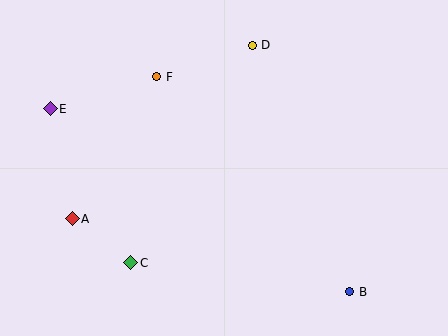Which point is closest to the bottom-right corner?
Point B is closest to the bottom-right corner.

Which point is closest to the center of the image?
Point F at (157, 77) is closest to the center.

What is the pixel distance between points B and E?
The distance between B and E is 351 pixels.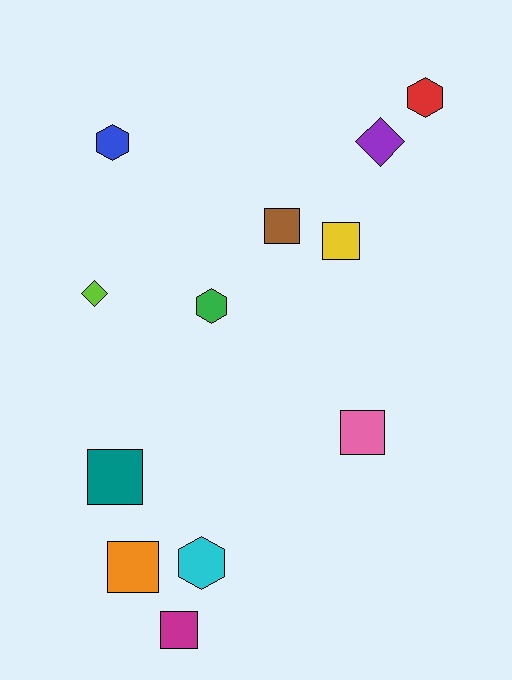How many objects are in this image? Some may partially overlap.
There are 12 objects.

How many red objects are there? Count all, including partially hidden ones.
There is 1 red object.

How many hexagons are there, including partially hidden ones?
There are 4 hexagons.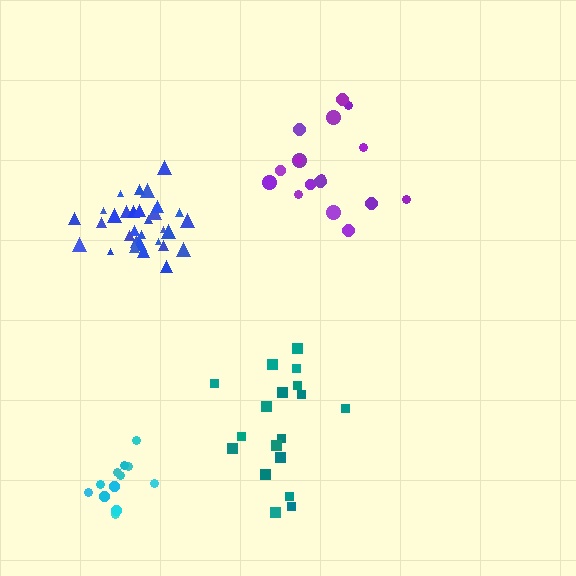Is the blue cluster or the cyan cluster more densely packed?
Blue.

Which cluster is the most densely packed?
Blue.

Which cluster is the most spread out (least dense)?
Teal.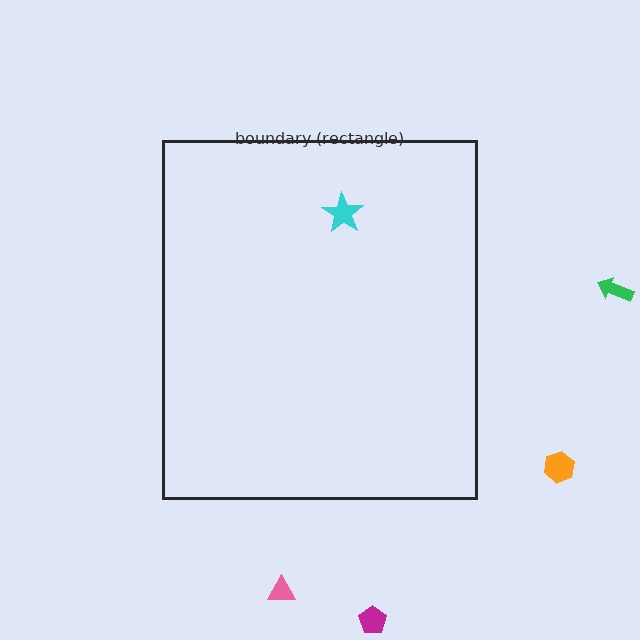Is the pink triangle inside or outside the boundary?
Outside.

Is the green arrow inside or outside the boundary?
Outside.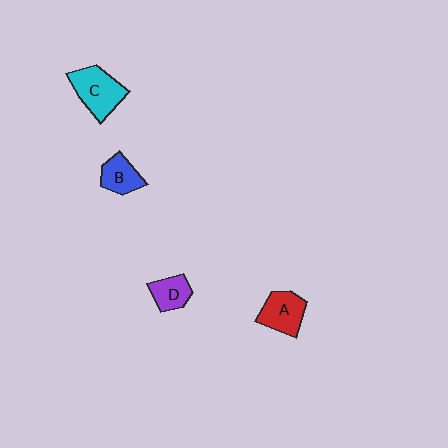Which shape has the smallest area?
Shape D (purple).